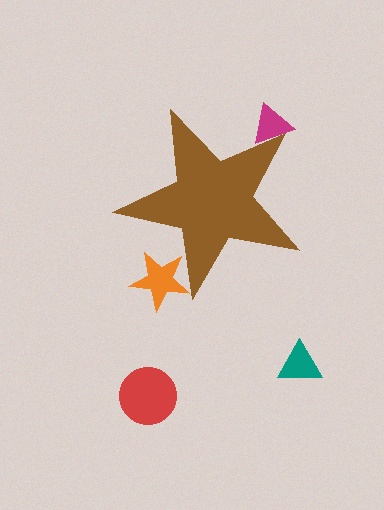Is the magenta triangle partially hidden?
Yes, the magenta triangle is partially hidden behind the brown star.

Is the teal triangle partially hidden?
No, the teal triangle is fully visible.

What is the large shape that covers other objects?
A brown star.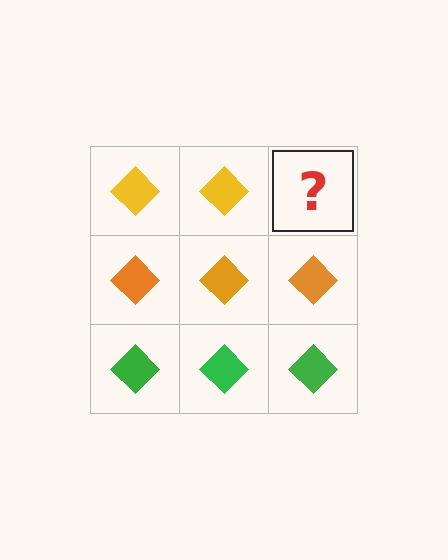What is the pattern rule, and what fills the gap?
The rule is that each row has a consistent color. The gap should be filled with a yellow diamond.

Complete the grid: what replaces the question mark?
The question mark should be replaced with a yellow diamond.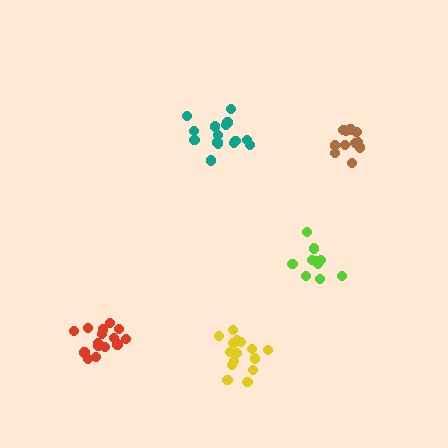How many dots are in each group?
Group 1: 15 dots, Group 2: 15 dots, Group 3: 10 dots, Group 4: 11 dots, Group 5: 15 dots (66 total).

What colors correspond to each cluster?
The clusters are colored: teal, red, lime, brown, yellow.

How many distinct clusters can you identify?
There are 5 distinct clusters.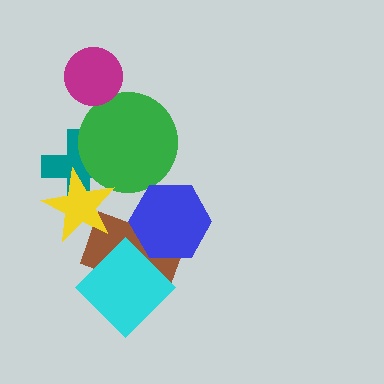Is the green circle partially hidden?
Yes, it is partially covered by another shape.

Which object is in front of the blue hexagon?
The cyan diamond is in front of the blue hexagon.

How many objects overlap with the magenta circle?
0 objects overlap with the magenta circle.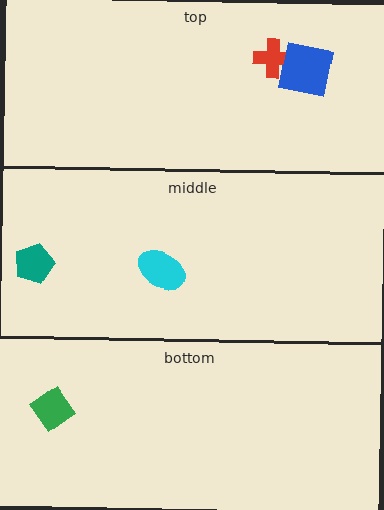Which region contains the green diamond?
The bottom region.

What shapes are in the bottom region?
The green diamond.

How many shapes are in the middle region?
2.